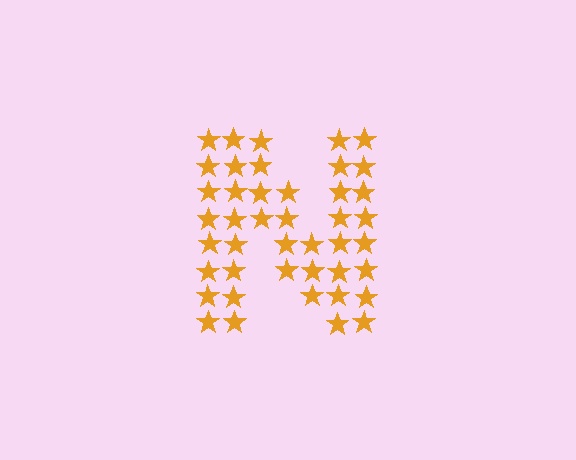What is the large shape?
The large shape is the letter N.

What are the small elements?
The small elements are stars.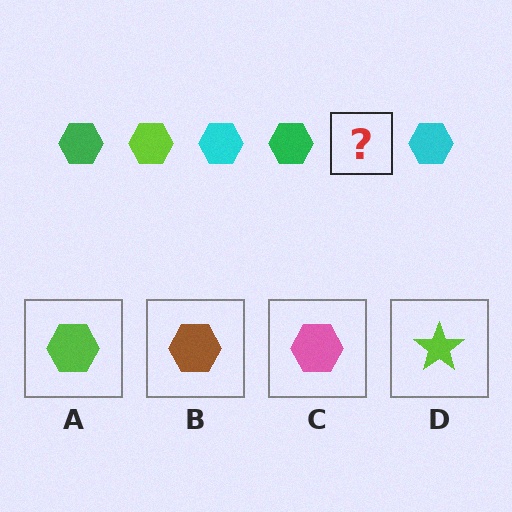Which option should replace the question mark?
Option A.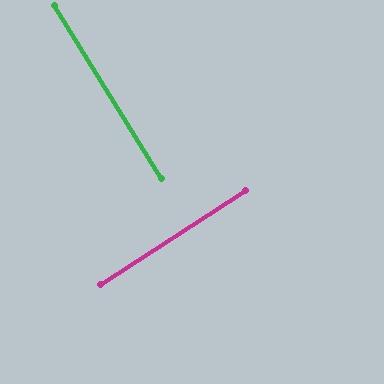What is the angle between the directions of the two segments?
Approximately 89 degrees.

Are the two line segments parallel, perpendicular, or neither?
Perpendicular — they meet at approximately 89°.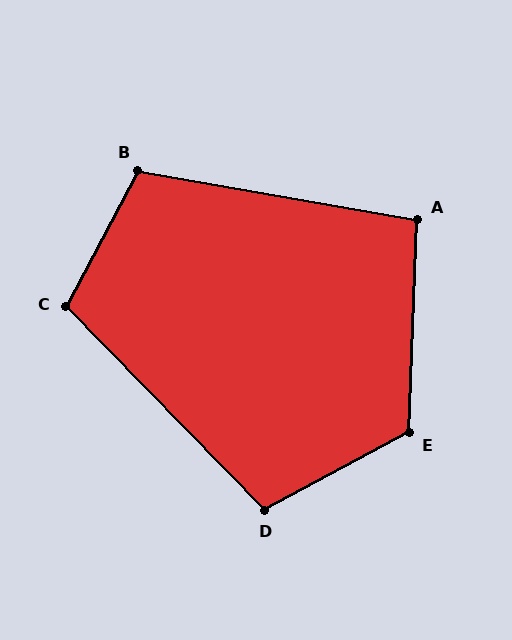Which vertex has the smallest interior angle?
A, at approximately 98 degrees.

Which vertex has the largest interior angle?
E, at approximately 120 degrees.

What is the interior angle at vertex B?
Approximately 108 degrees (obtuse).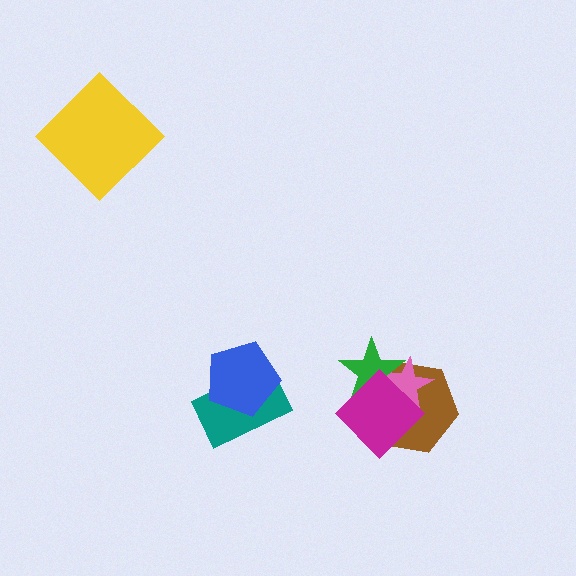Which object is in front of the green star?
The magenta diamond is in front of the green star.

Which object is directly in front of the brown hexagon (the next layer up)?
The pink star is directly in front of the brown hexagon.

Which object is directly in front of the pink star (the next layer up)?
The green star is directly in front of the pink star.